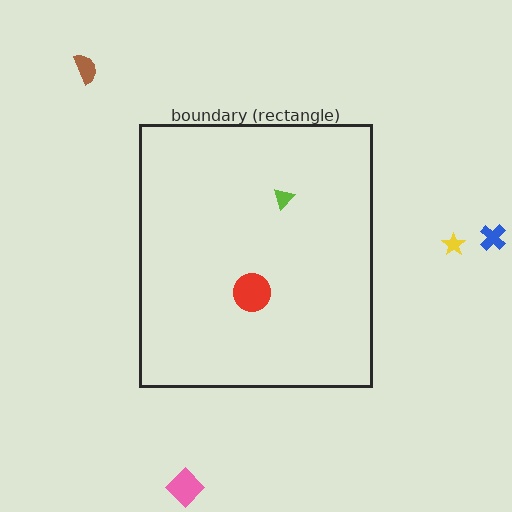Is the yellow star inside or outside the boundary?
Outside.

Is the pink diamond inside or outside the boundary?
Outside.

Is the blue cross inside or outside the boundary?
Outside.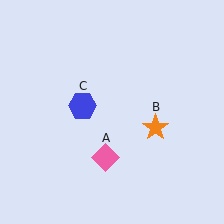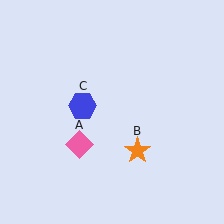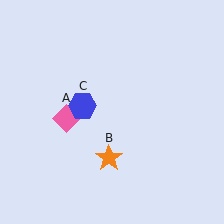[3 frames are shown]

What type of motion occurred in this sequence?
The pink diamond (object A), orange star (object B) rotated clockwise around the center of the scene.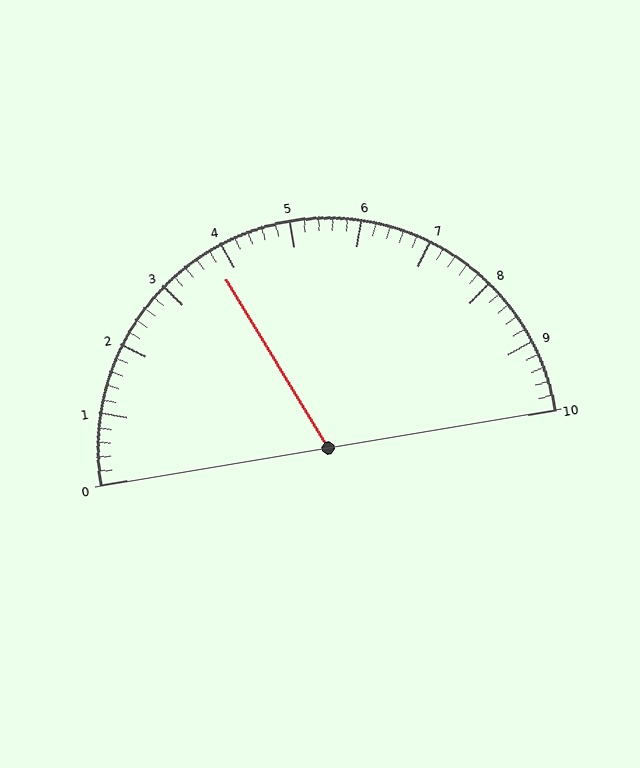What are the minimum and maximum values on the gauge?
The gauge ranges from 0 to 10.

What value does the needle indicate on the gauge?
The needle indicates approximately 3.8.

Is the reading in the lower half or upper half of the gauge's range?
The reading is in the lower half of the range (0 to 10).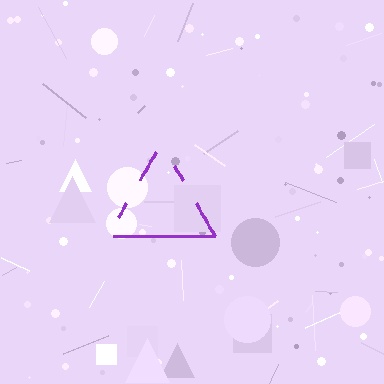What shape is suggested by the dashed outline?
The dashed outline suggests a triangle.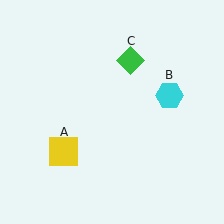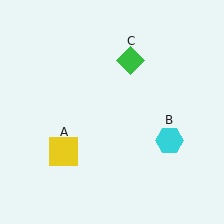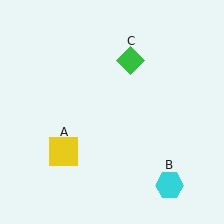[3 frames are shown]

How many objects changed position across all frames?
1 object changed position: cyan hexagon (object B).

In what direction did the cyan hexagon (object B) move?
The cyan hexagon (object B) moved down.